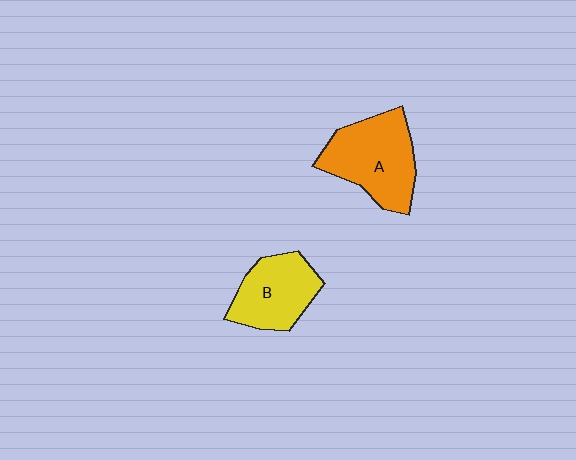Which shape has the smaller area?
Shape B (yellow).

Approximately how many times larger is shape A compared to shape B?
Approximately 1.3 times.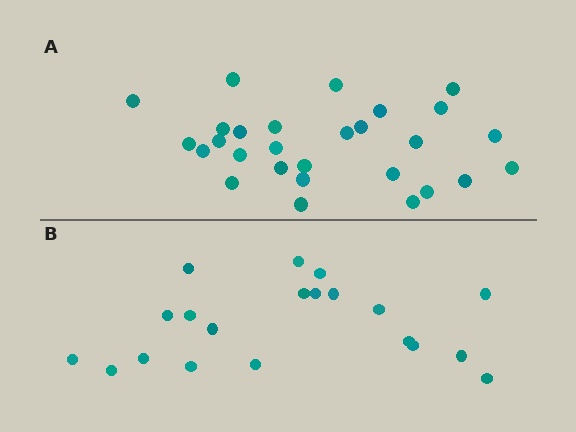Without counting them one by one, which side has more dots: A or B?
Region A (the top region) has more dots.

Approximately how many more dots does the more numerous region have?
Region A has roughly 8 or so more dots than region B.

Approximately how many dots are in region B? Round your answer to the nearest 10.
About 20 dots.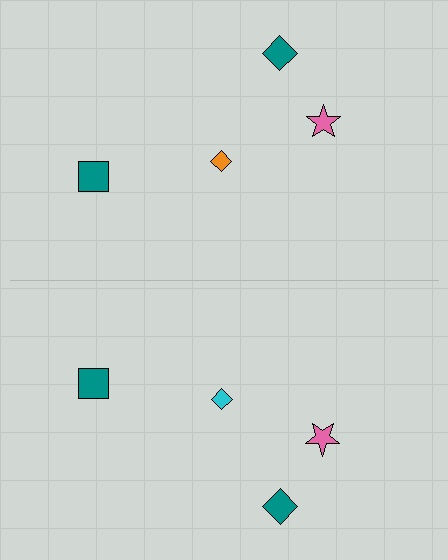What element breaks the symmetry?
The cyan diamond on the bottom side breaks the symmetry — its mirror counterpart is orange.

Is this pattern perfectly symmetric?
No, the pattern is not perfectly symmetric. The cyan diamond on the bottom side breaks the symmetry — its mirror counterpart is orange.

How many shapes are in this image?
There are 8 shapes in this image.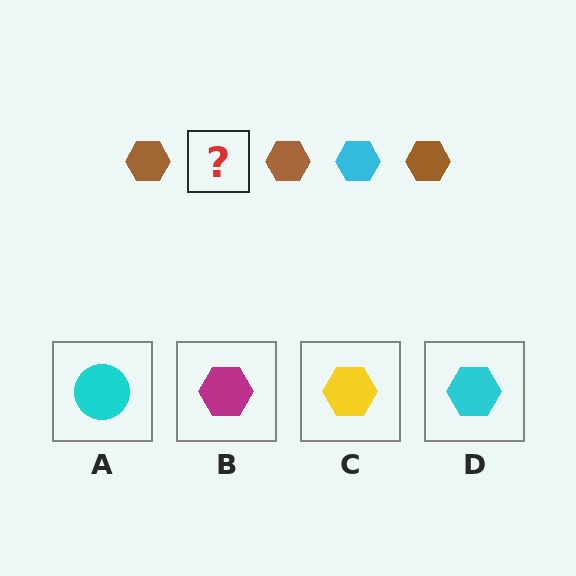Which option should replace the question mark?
Option D.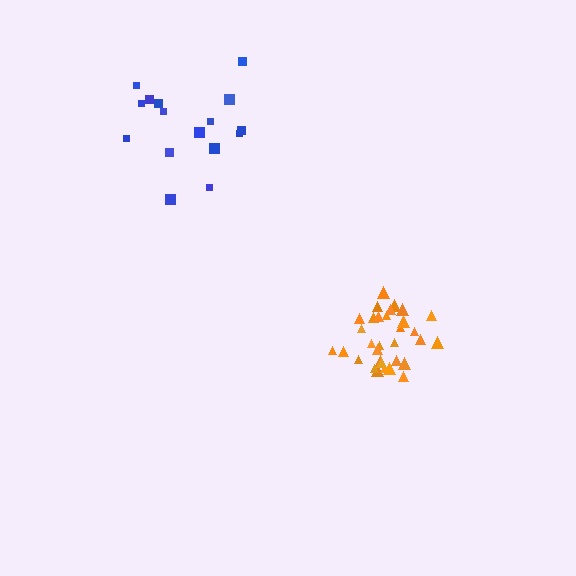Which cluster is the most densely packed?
Orange.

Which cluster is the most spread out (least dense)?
Blue.